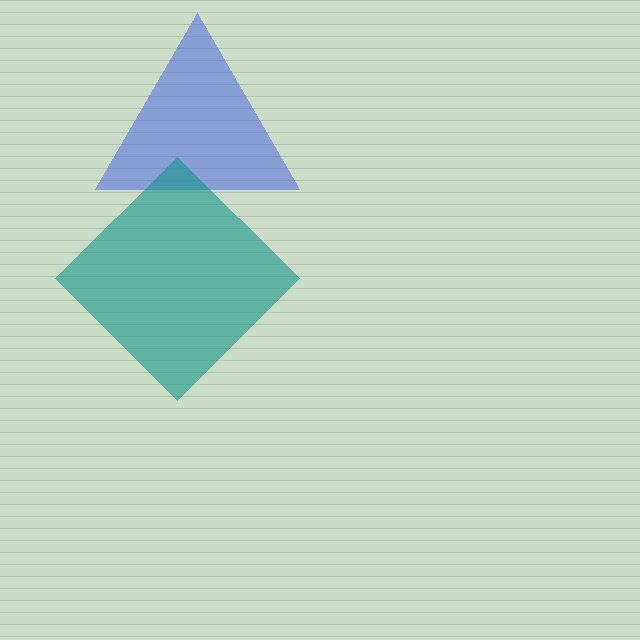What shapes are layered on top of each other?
The layered shapes are: a blue triangle, a teal diamond.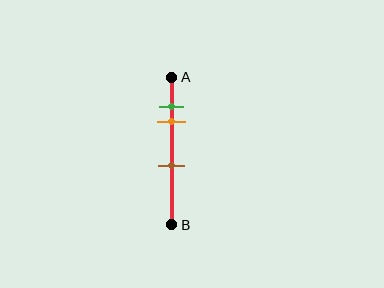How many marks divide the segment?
There are 3 marks dividing the segment.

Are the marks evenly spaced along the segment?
No, the marks are not evenly spaced.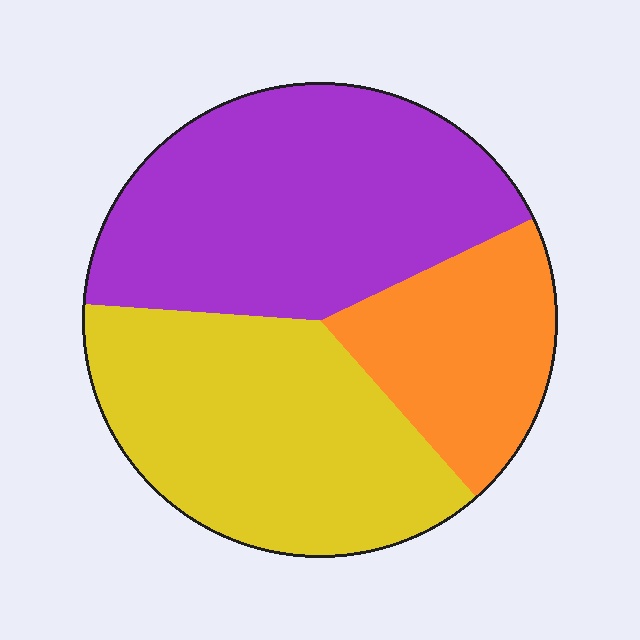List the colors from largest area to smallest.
From largest to smallest: purple, yellow, orange.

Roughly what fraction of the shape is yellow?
Yellow covers around 40% of the shape.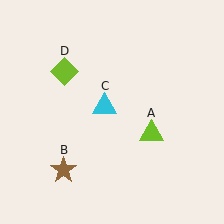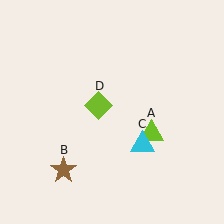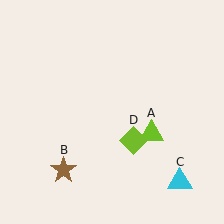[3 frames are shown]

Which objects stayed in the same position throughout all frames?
Lime triangle (object A) and brown star (object B) remained stationary.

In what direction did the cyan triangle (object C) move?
The cyan triangle (object C) moved down and to the right.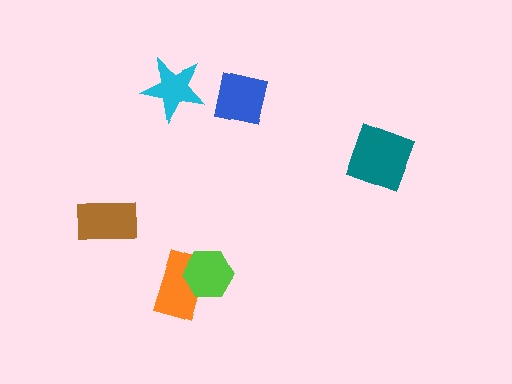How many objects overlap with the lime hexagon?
1 object overlaps with the lime hexagon.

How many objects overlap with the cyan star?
0 objects overlap with the cyan star.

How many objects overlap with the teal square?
0 objects overlap with the teal square.